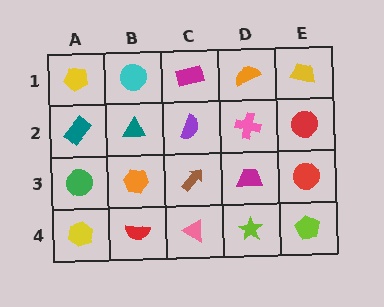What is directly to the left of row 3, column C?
An orange hexagon.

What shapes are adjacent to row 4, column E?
A red circle (row 3, column E), a lime star (row 4, column D).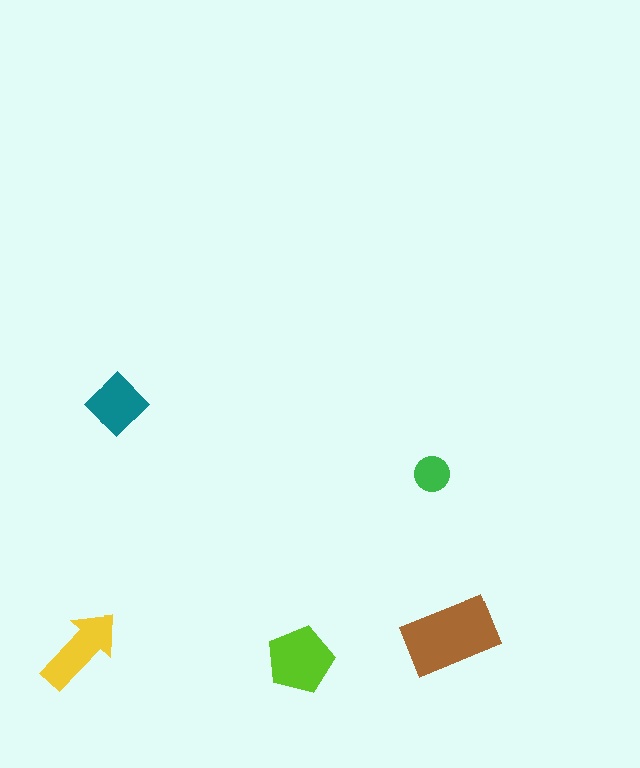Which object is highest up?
The teal diamond is topmost.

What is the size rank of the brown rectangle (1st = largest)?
1st.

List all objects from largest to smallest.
The brown rectangle, the lime pentagon, the yellow arrow, the teal diamond, the green circle.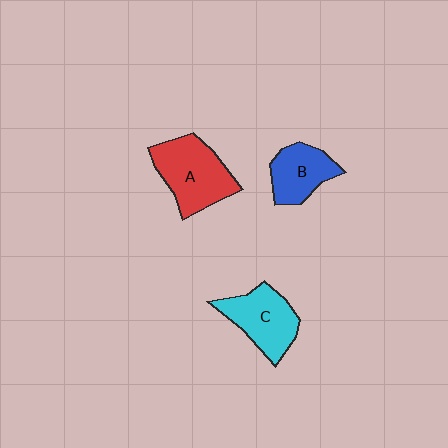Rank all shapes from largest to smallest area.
From largest to smallest: A (red), C (cyan), B (blue).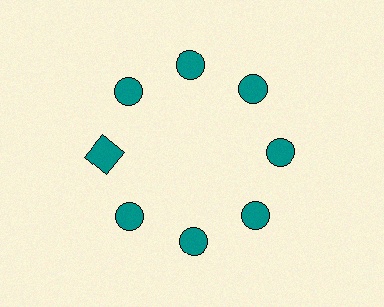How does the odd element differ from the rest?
It has a different shape: square instead of circle.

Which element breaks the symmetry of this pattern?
The teal square at roughly the 9 o'clock position breaks the symmetry. All other shapes are teal circles.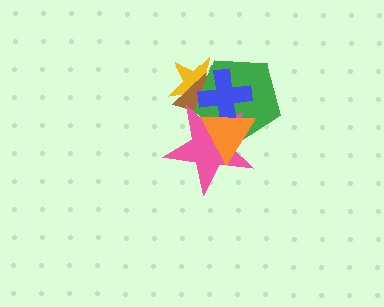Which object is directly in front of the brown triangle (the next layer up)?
The green pentagon is directly in front of the brown triangle.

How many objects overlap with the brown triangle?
5 objects overlap with the brown triangle.